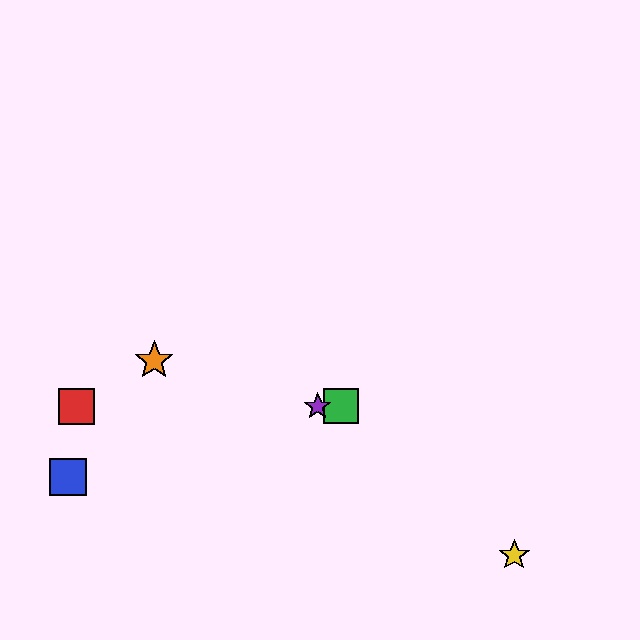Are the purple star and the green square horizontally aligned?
Yes, both are at y≈406.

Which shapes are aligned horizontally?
The red square, the green square, the purple star are aligned horizontally.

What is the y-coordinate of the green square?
The green square is at y≈406.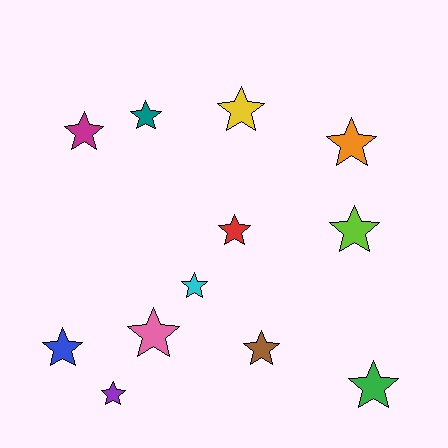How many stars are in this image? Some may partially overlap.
There are 12 stars.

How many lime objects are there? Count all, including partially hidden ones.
There is 1 lime object.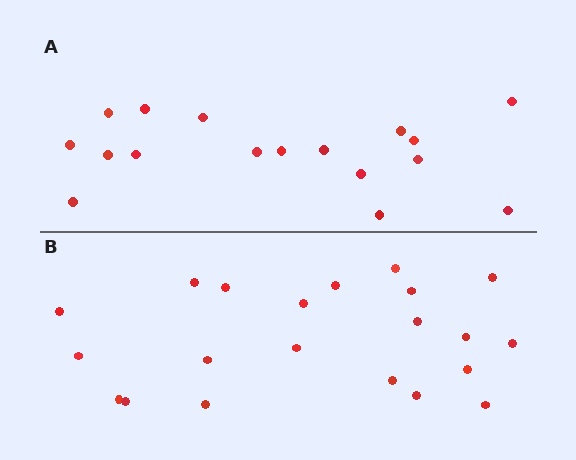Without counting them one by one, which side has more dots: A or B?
Region B (the bottom region) has more dots.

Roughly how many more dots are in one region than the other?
Region B has about 4 more dots than region A.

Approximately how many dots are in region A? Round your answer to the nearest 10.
About 20 dots. (The exact count is 17, which rounds to 20.)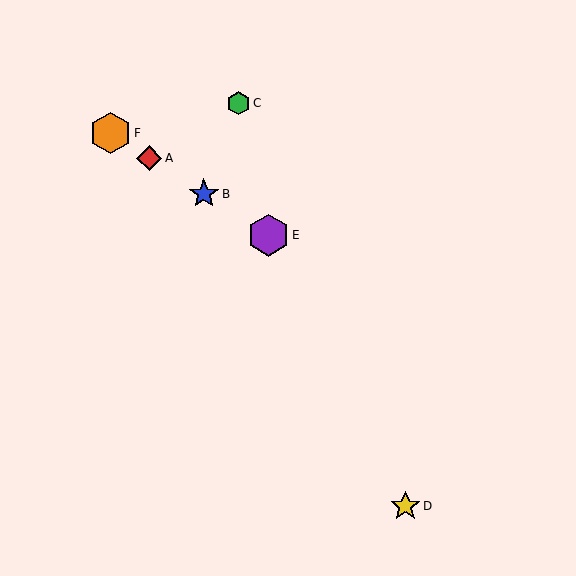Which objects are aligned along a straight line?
Objects A, B, E, F are aligned along a straight line.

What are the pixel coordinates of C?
Object C is at (238, 103).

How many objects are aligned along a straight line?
4 objects (A, B, E, F) are aligned along a straight line.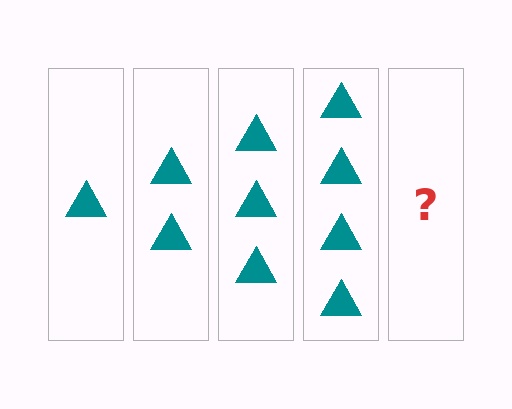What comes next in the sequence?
The next element should be 5 triangles.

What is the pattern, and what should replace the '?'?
The pattern is that each step adds one more triangle. The '?' should be 5 triangles.